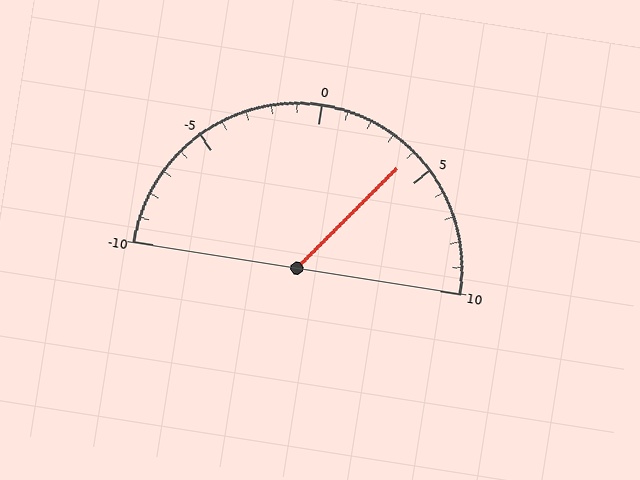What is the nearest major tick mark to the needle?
The nearest major tick mark is 5.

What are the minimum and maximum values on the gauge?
The gauge ranges from -10 to 10.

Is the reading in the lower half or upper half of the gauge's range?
The reading is in the upper half of the range (-10 to 10).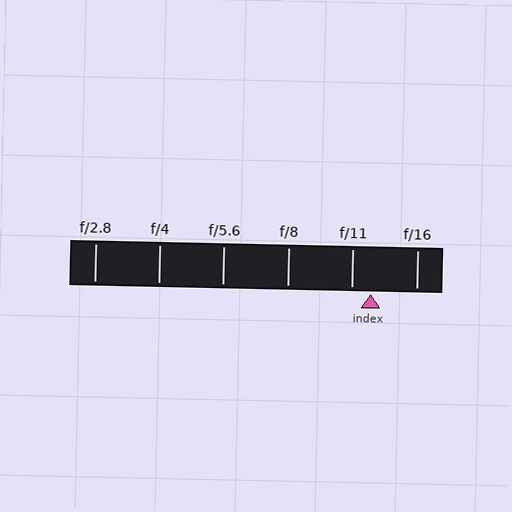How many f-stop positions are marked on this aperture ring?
There are 6 f-stop positions marked.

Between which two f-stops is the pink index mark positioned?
The index mark is between f/11 and f/16.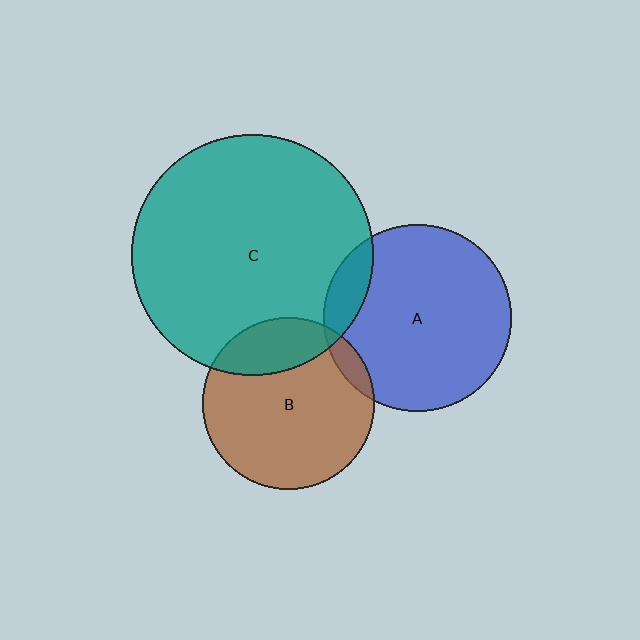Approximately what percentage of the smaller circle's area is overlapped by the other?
Approximately 10%.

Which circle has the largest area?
Circle C (teal).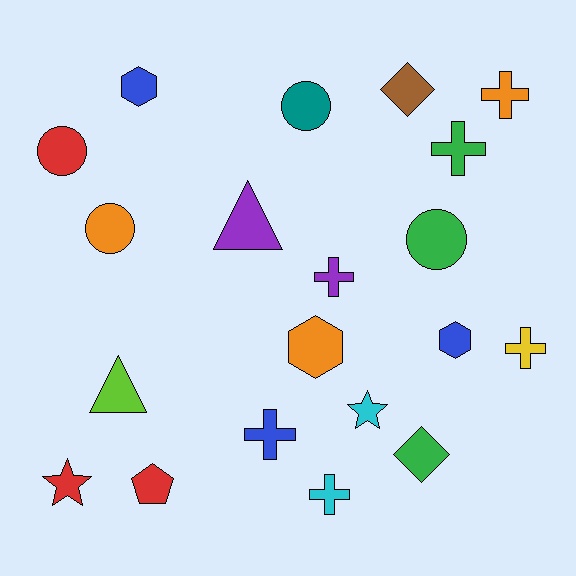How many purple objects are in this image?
There are 2 purple objects.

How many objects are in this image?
There are 20 objects.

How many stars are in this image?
There are 2 stars.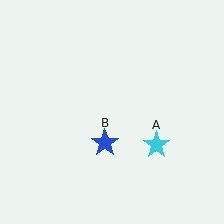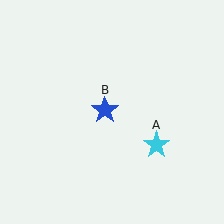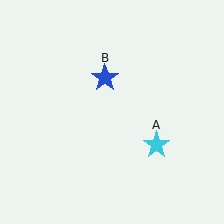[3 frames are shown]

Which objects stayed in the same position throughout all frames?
Cyan star (object A) remained stationary.